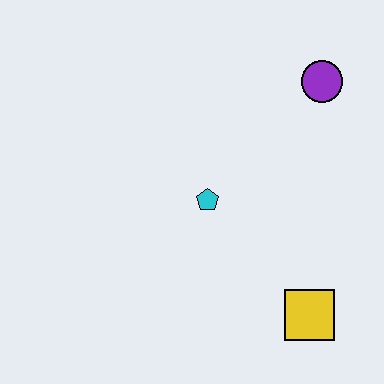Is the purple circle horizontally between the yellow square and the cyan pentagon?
No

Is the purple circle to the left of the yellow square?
No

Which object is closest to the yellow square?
The cyan pentagon is closest to the yellow square.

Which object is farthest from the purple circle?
The yellow square is farthest from the purple circle.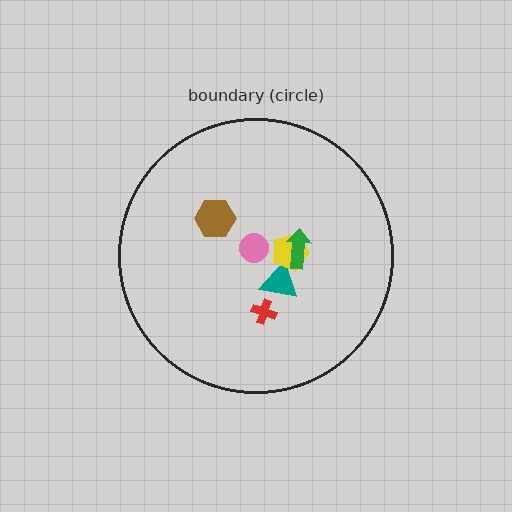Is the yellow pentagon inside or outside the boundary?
Inside.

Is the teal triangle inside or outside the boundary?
Inside.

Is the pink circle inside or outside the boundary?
Inside.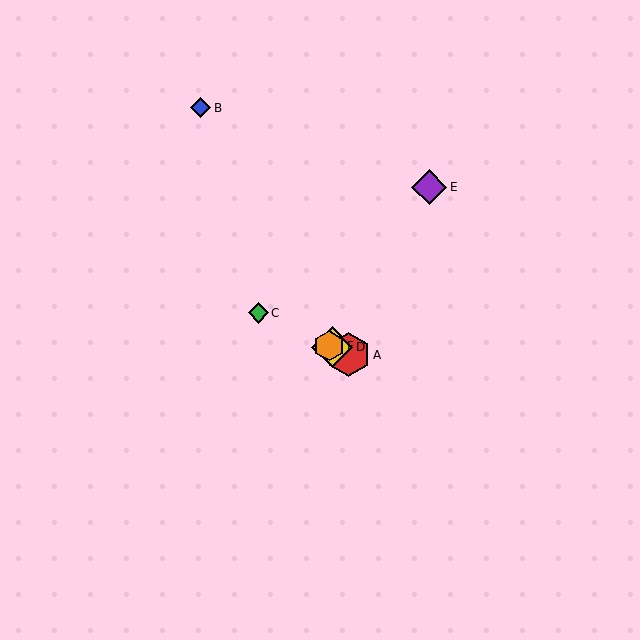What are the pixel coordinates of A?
Object A is at (348, 355).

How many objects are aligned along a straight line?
4 objects (A, C, D, F) are aligned along a straight line.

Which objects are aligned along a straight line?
Objects A, C, D, F are aligned along a straight line.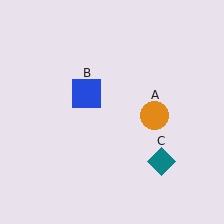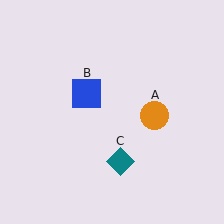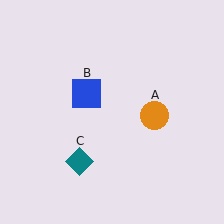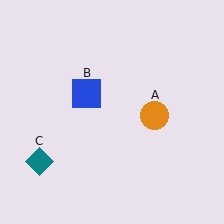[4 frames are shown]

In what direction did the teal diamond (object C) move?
The teal diamond (object C) moved left.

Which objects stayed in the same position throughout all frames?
Orange circle (object A) and blue square (object B) remained stationary.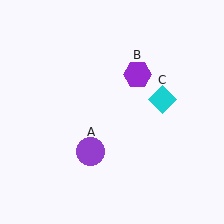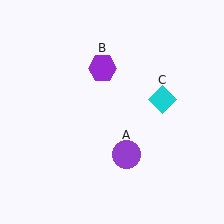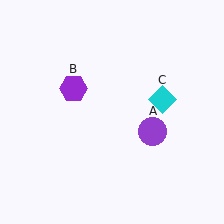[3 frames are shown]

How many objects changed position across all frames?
2 objects changed position: purple circle (object A), purple hexagon (object B).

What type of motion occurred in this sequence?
The purple circle (object A), purple hexagon (object B) rotated counterclockwise around the center of the scene.